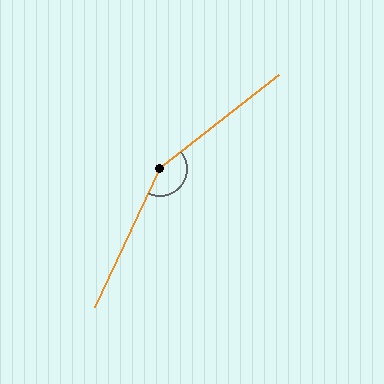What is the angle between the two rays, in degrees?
Approximately 154 degrees.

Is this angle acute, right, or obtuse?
It is obtuse.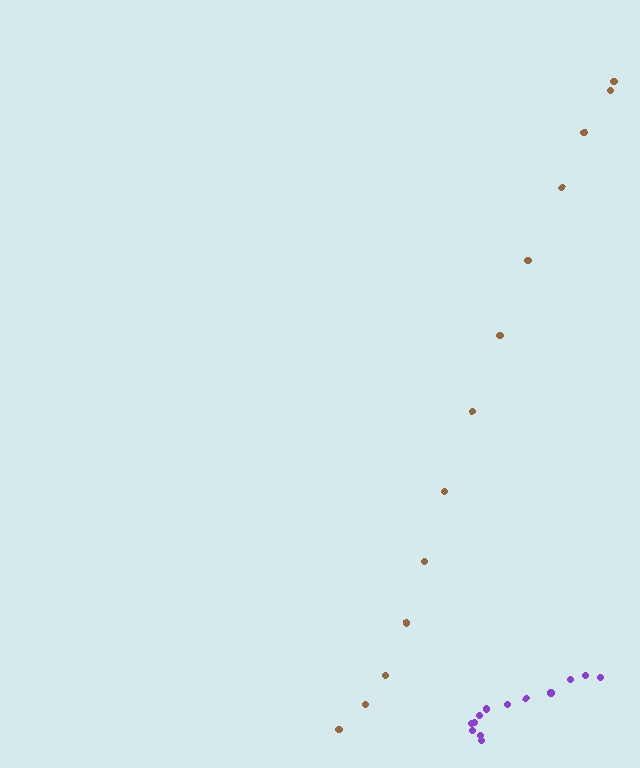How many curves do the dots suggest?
There are 2 distinct paths.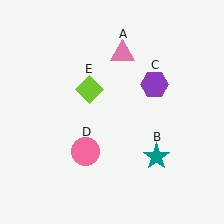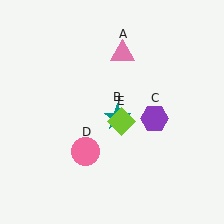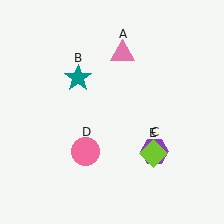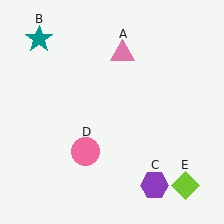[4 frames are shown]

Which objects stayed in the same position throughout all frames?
Pink triangle (object A) and pink circle (object D) remained stationary.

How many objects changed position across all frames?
3 objects changed position: teal star (object B), purple hexagon (object C), lime diamond (object E).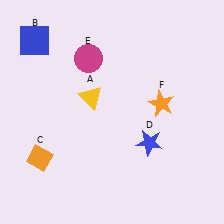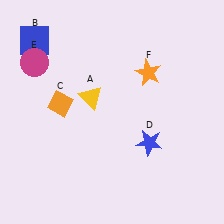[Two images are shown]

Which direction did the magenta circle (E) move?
The magenta circle (E) moved left.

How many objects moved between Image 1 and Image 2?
3 objects moved between the two images.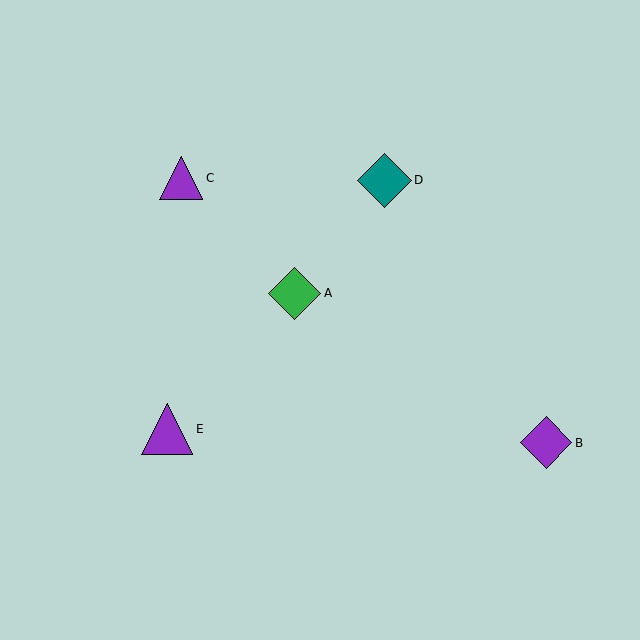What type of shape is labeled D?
Shape D is a teal diamond.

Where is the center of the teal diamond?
The center of the teal diamond is at (385, 180).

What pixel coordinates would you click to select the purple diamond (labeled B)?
Click at (546, 443) to select the purple diamond B.